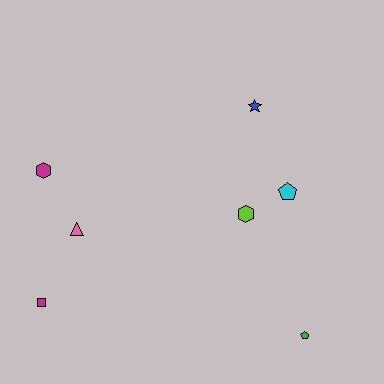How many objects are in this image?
There are 7 objects.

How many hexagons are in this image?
There are 2 hexagons.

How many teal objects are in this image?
There are no teal objects.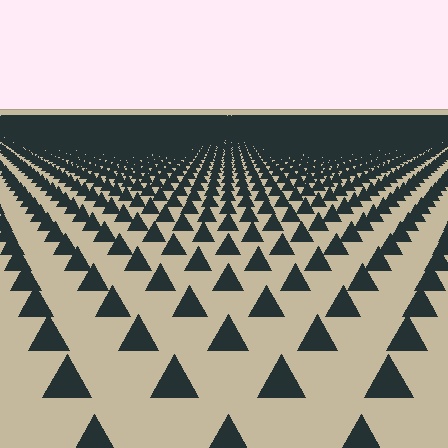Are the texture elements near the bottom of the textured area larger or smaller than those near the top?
Larger. Near the bottom, elements are closer to the viewer and appear at a bigger on-screen size.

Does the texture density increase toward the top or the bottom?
Density increases toward the top.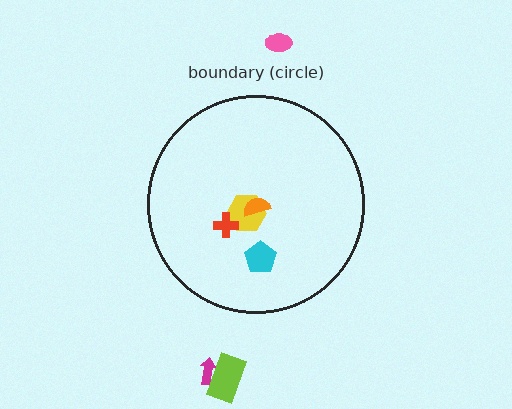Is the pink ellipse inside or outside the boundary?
Outside.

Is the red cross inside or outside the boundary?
Inside.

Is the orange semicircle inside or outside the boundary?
Inside.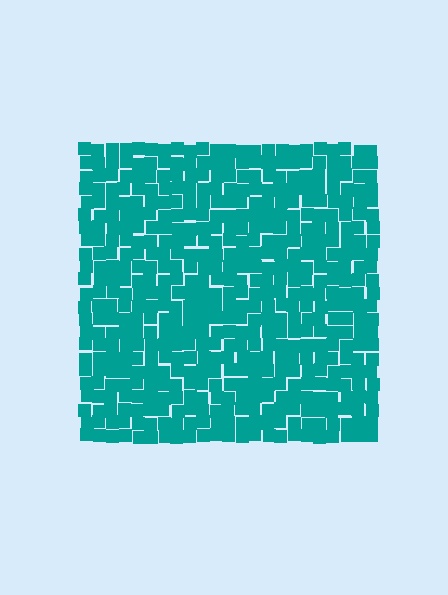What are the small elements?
The small elements are squares.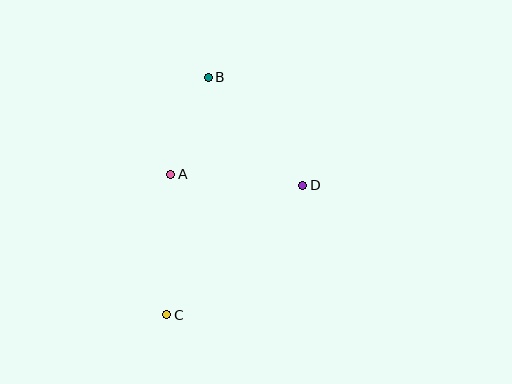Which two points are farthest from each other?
Points B and C are farthest from each other.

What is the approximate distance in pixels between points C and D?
The distance between C and D is approximately 188 pixels.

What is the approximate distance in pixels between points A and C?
The distance between A and C is approximately 141 pixels.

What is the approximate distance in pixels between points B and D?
The distance between B and D is approximately 143 pixels.